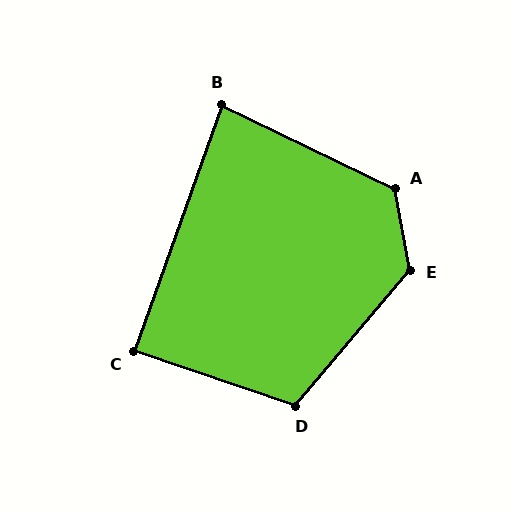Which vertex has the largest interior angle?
E, at approximately 130 degrees.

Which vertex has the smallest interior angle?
B, at approximately 84 degrees.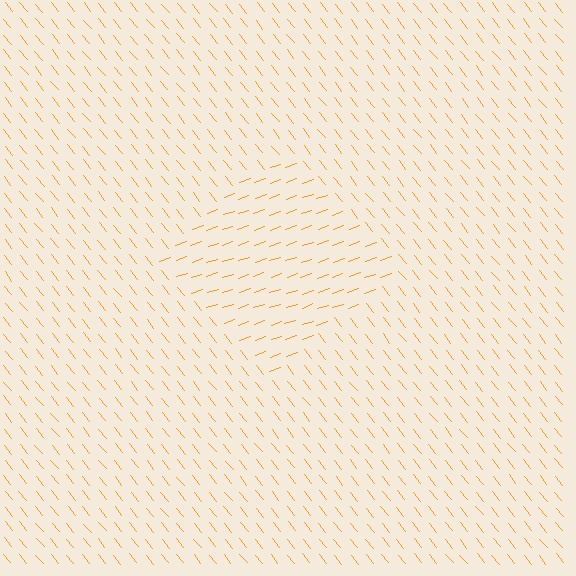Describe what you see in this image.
The image is filled with small orange line segments. A diamond region in the image has lines oriented differently from the surrounding lines, creating a visible texture boundary.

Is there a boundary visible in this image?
Yes, there is a texture boundary formed by a change in line orientation.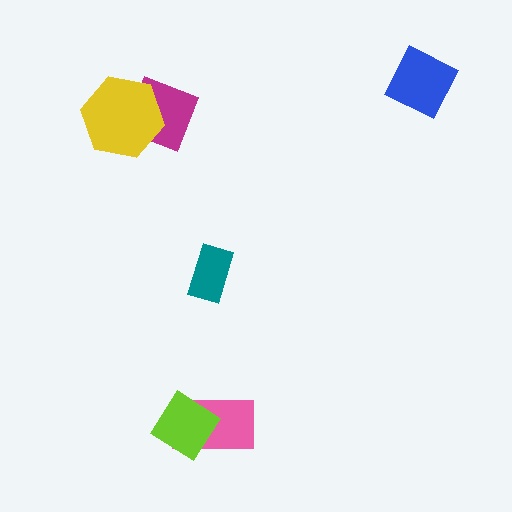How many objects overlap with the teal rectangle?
0 objects overlap with the teal rectangle.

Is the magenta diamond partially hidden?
Yes, it is partially covered by another shape.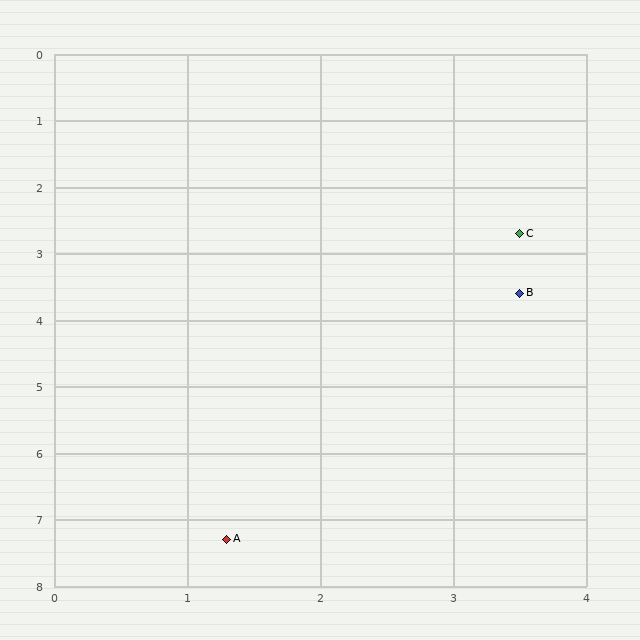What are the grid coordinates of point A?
Point A is at approximately (1.3, 7.3).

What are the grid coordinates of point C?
Point C is at approximately (3.5, 2.7).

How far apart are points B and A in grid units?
Points B and A are about 4.3 grid units apart.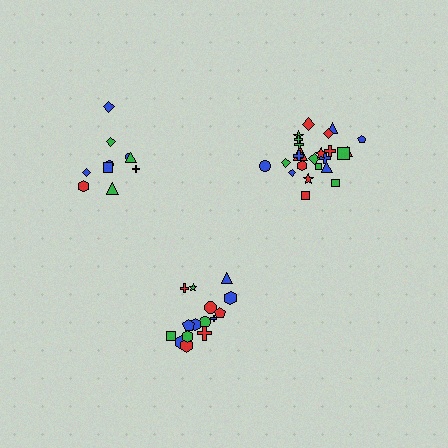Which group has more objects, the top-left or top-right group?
The top-right group.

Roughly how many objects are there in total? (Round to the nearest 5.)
Roughly 50 objects in total.